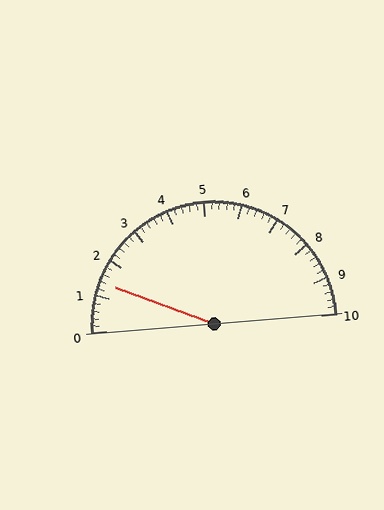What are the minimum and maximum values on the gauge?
The gauge ranges from 0 to 10.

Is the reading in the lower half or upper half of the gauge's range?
The reading is in the lower half of the range (0 to 10).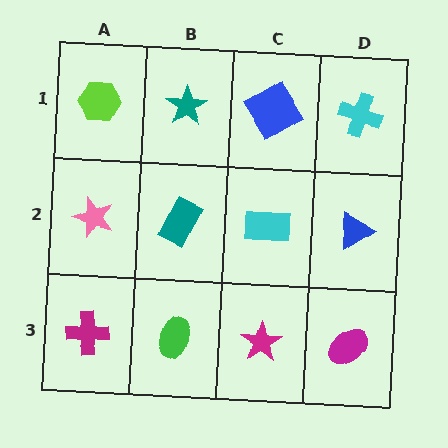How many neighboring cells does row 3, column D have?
2.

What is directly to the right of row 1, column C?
A cyan cross.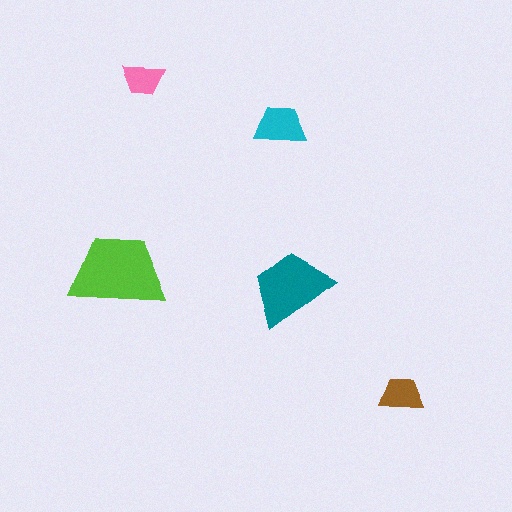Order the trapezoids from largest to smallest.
the lime one, the teal one, the cyan one, the brown one, the pink one.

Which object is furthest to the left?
The lime trapezoid is leftmost.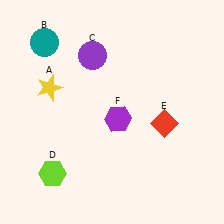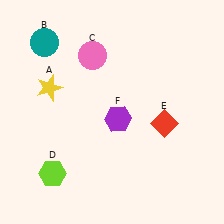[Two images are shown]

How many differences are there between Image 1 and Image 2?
There is 1 difference between the two images.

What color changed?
The circle (C) changed from purple in Image 1 to pink in Image 2.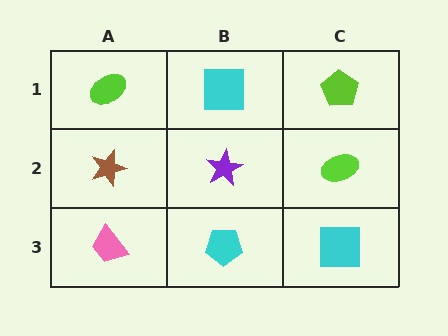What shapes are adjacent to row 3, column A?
A brown star (row 2, column A), a cyan pentagon (row 3, column B).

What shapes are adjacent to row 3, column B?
A purple star (row 2, column B), a pink trapezoid (row 3, column A), a cyan square (row 3, column C).